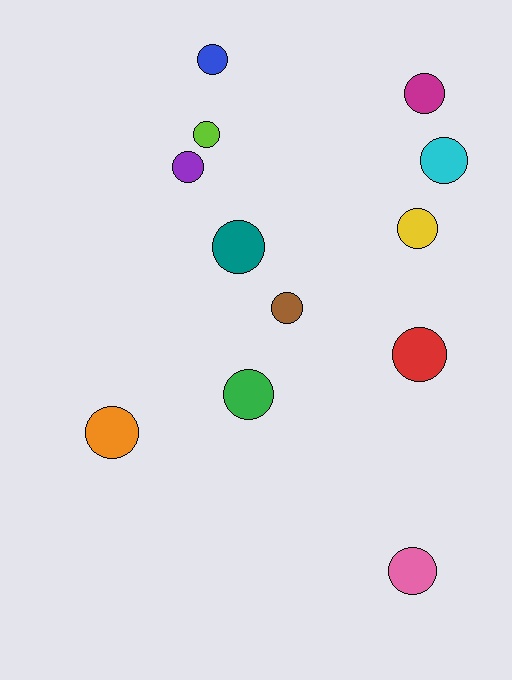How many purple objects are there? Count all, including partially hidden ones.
There is 1 purple object.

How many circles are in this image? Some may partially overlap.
There are 12 circles.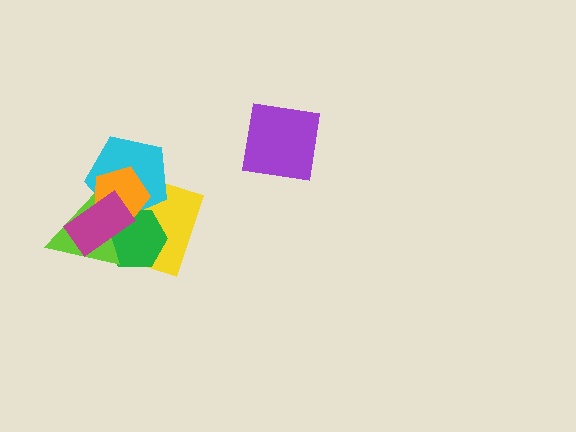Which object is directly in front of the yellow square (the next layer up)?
The cyan pentagon is directly in front of the yellow square.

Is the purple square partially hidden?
No, no other shape covers it.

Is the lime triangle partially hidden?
Yes, it is partially covered by another shape.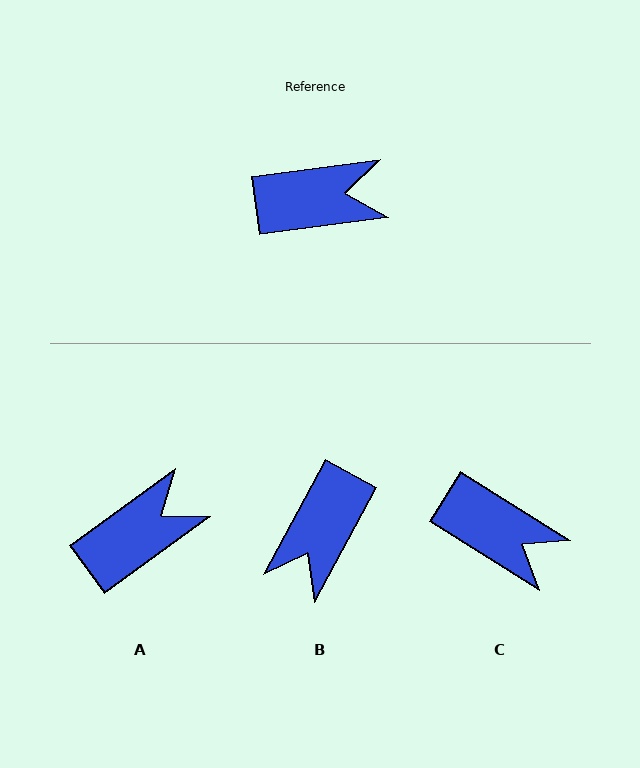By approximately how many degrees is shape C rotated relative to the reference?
Approximately 40 degrees clockwise.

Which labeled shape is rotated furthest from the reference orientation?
B, about 126 degrees away.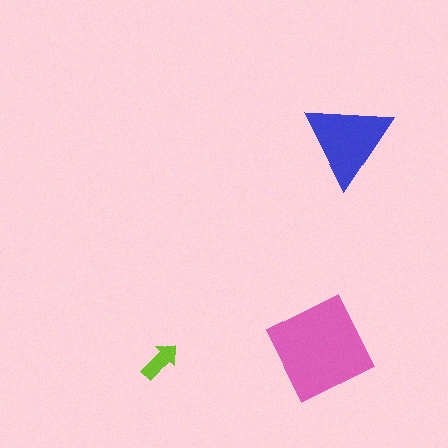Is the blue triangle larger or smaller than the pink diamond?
Smaller.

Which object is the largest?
The pink diamond.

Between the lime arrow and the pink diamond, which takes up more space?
The pink diamond.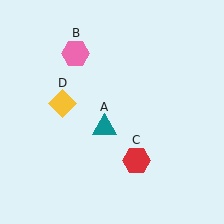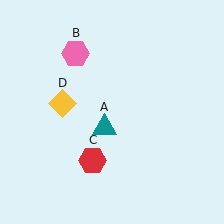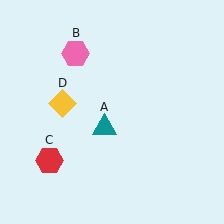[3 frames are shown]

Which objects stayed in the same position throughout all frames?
Teal triangle (object A) and pink hexagon (object B) and yellow diamond (object D) remained stationary.